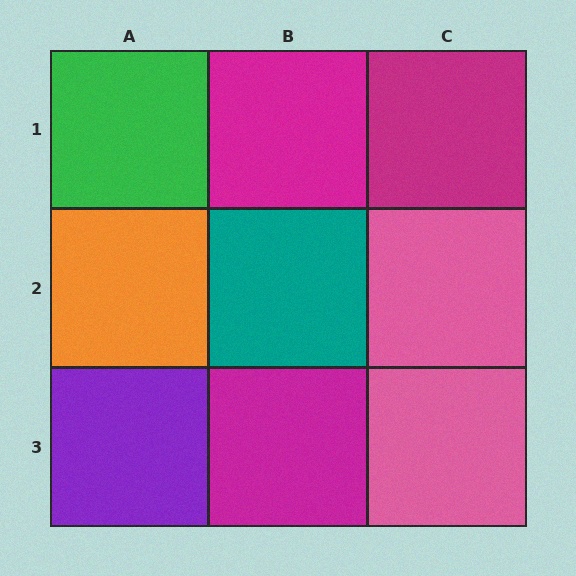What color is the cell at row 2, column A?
Orange.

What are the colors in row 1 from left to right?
Green, magenta, magenta.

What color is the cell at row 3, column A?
Purple.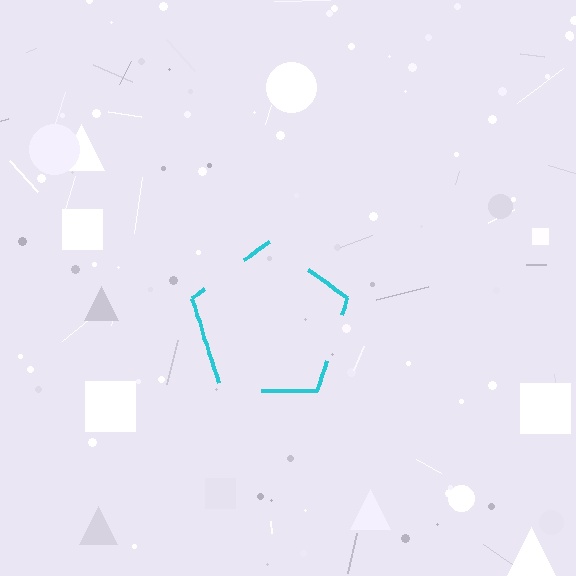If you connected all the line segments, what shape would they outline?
They would outline a pentagon.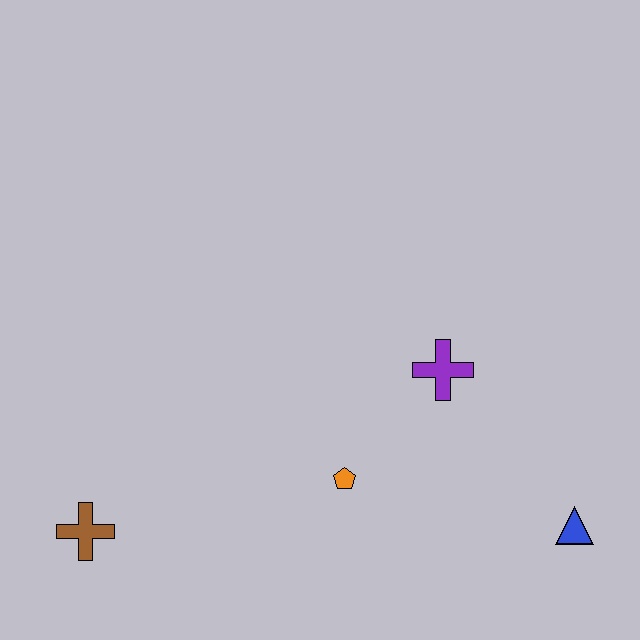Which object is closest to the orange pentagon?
The purple cross is closest to the orange pentagon.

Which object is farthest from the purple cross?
The brown cross is farthest from the purple cross.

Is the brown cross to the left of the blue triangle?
Yes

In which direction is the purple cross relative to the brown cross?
The purple cross is to the right of the brown cross.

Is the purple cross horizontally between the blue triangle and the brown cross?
Yes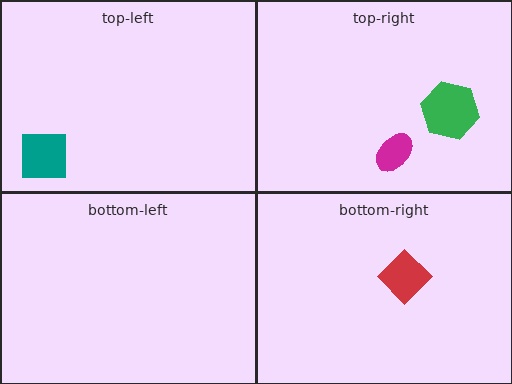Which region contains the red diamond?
The bottom-right region.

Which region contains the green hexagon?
The top-right region.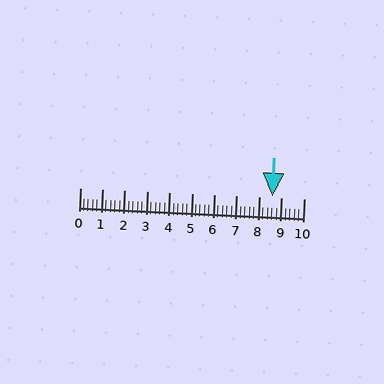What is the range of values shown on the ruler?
The ruler shows values from 0 to 10.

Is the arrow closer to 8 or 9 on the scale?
The arrow is closer to 9.